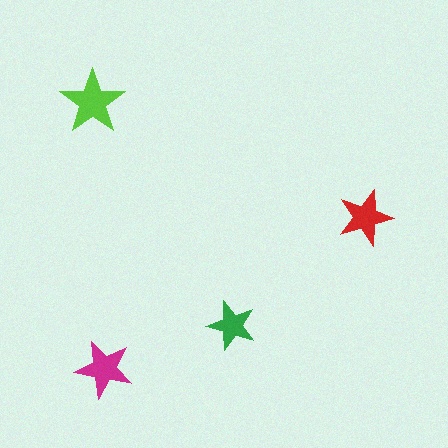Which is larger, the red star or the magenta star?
The magenta one.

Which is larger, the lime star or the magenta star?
The lime one.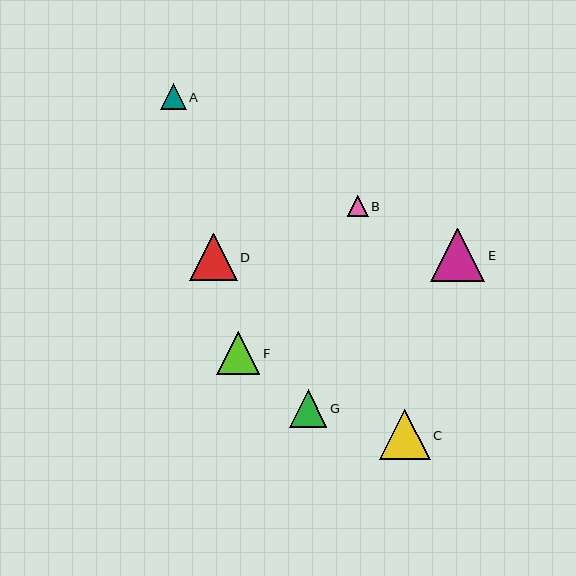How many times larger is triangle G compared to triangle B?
Triangle G is approximately 1.8 times the size of triangle B.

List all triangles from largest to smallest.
From largest to smallest: E, C, D, F, G, A, B.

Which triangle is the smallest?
Triangle B is the smallest with a size of approximately 21 pixels.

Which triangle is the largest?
Triangle E is the largest with a size of approximately 54 pixels.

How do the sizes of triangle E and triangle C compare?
Triangle E and triangle C are approximately the same size.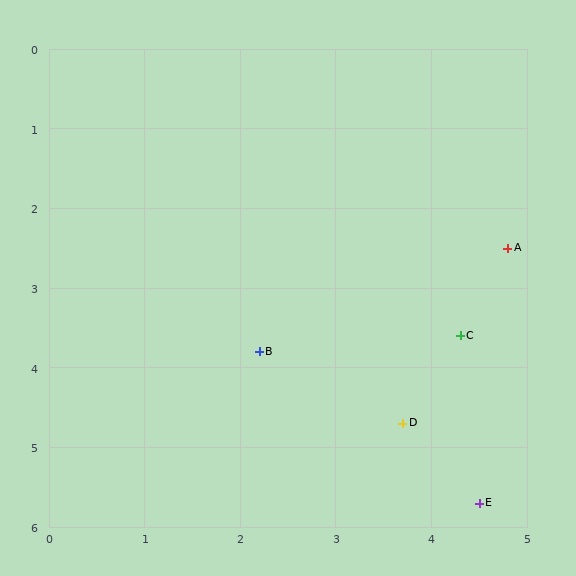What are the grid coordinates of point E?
Point E is at approximately (4.5, 5.7).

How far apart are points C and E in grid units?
Points C and E are about 2.1 grid units apart.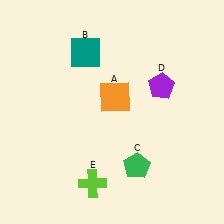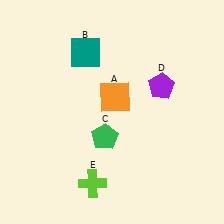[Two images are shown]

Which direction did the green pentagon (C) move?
The green pentagon (C) moved left.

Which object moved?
The green pentagon (C) moved left.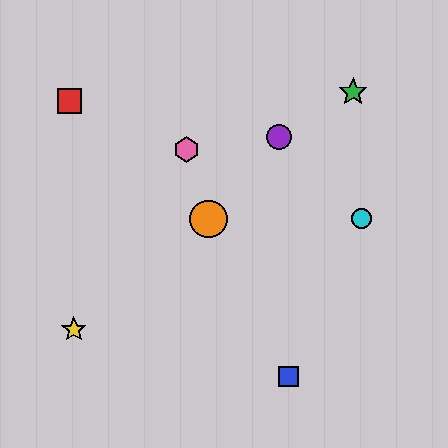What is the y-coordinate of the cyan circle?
The cyan circle is at y≈219.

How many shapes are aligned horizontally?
2 shapes (the orange circle, the cyan circle) are aligned horizontally.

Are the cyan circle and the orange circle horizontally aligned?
Yes, both are at y≈219.